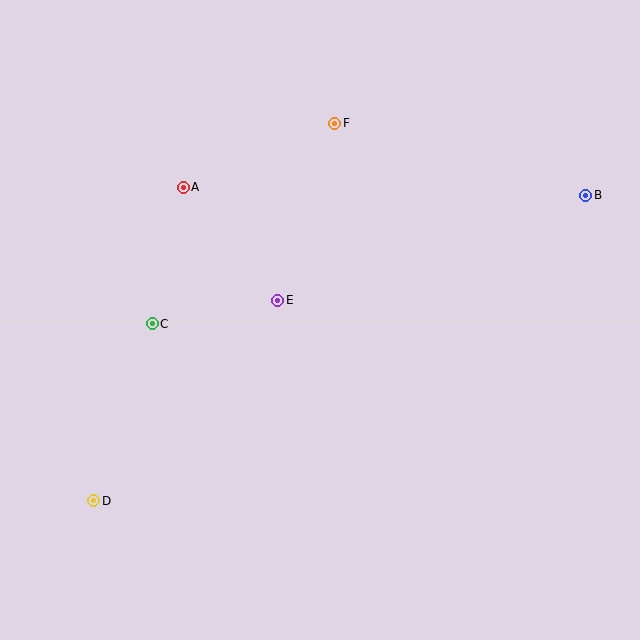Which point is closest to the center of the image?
Point E at (278, 300) is closest to the center.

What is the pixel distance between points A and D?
The distance between A and D is 326 pixels.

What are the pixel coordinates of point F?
Point F is at (335, 123).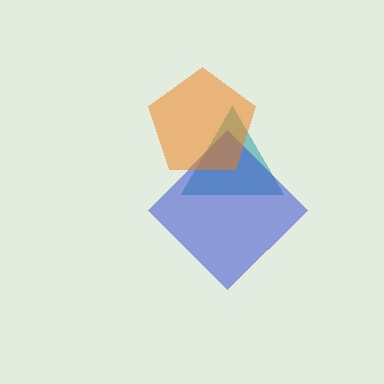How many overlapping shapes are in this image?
There are 3 overlapping shapes in the image.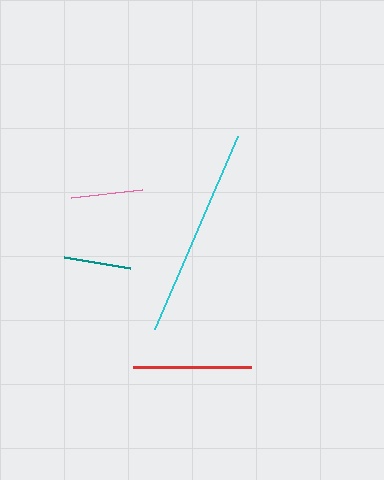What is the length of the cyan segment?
The cyan segment is approximately 211 pixels long.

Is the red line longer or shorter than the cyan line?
The cyan line is longer than the red line.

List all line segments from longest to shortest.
From longest to shortest: cyan, red, pink, teal.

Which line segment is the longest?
The cyan line is the longest at approximately 211 pixels.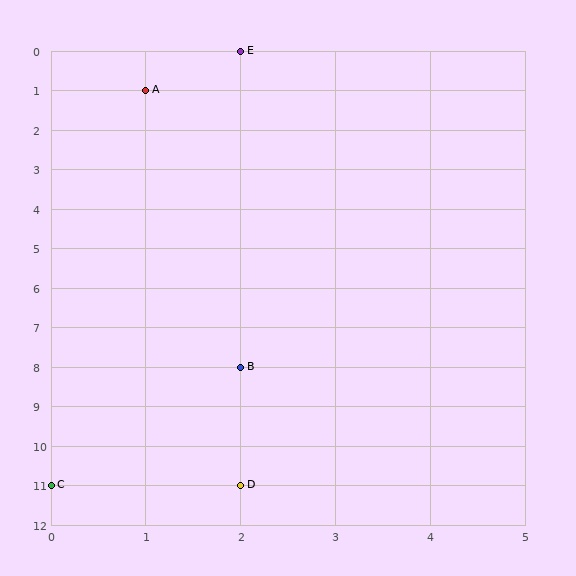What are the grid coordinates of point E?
Point E is at grid coordinates (2, 0).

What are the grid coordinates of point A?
Point A is at grid coordinates (1, 1).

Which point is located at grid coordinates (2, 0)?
Point E is at (2, 0).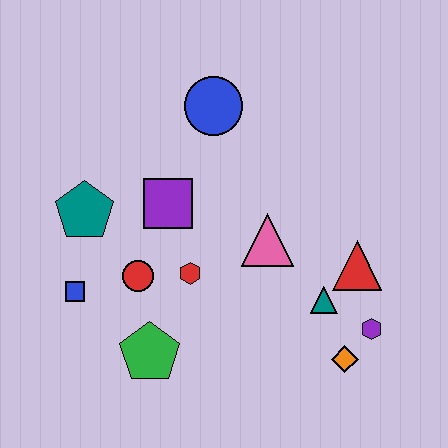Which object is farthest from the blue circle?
The orange diamond is farthest from the blue circle.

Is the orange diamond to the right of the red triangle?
No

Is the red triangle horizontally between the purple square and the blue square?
No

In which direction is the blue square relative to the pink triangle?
The blue square is to the left of the pink triangle.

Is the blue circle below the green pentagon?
No